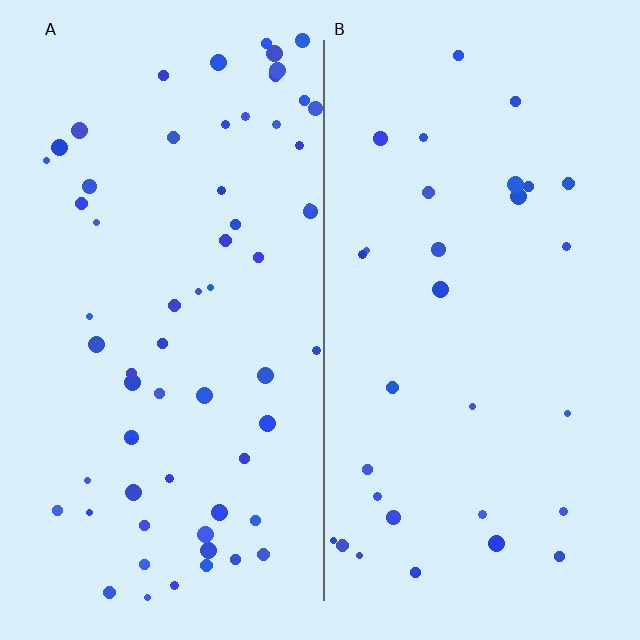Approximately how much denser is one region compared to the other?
Approximately 2.0× — region A over region B.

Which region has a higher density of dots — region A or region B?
A (the left).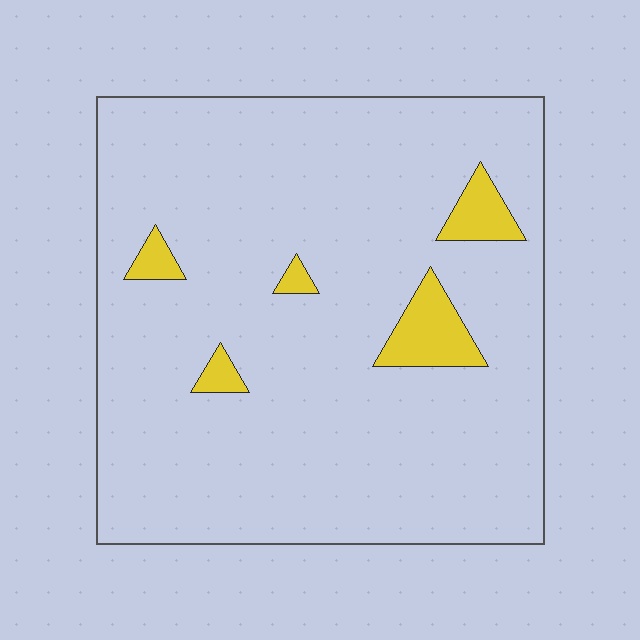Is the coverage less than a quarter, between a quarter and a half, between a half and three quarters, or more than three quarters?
Less than a quarter.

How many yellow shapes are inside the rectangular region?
5.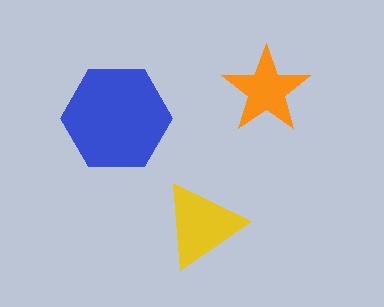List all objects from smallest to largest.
The orange star, the yellow triangle, the blue hexagon.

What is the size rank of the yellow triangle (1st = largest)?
2nd.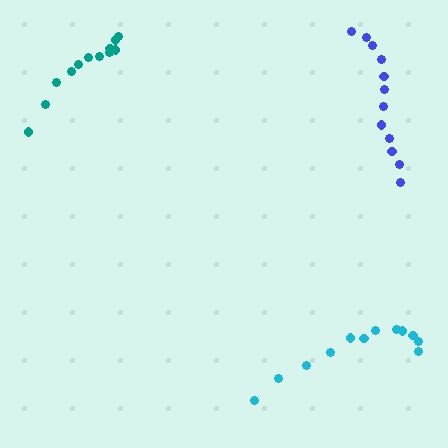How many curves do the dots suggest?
There are 3 distinct paths.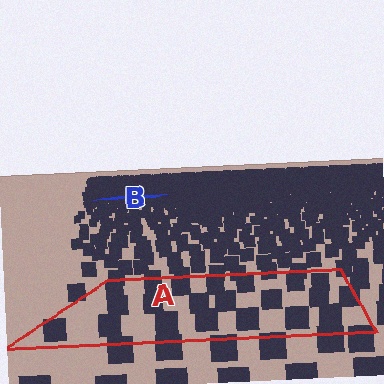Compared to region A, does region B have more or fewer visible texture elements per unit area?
Region B has more texture elements per unit area — they are packed more densely because it is farther away.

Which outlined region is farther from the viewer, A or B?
Region B is farther from the viewer — the texture elements inside it appear smaller and more densely packed.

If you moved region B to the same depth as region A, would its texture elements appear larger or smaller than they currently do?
They would appear larger. At a closer depth, the same texture elements are projected at a bigger on-screen size.